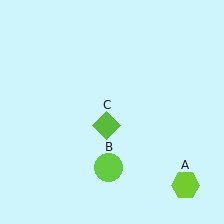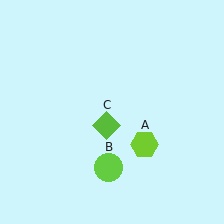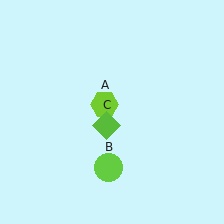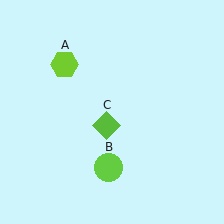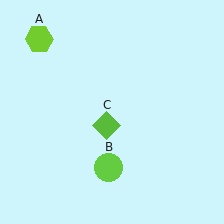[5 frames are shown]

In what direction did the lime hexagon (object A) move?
The lime hexagon (object A) moved up and to the left.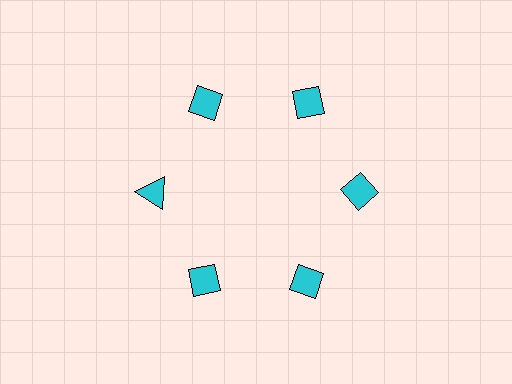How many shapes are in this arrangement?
There are 6 shapes arranged in a ring pattern.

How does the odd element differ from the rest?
It has a different shape: triangle instead of diamond.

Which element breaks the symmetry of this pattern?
The cyan triangle at roughly the 9 o'clock position breaks the symmetry. All other shapes are cyan diamonds.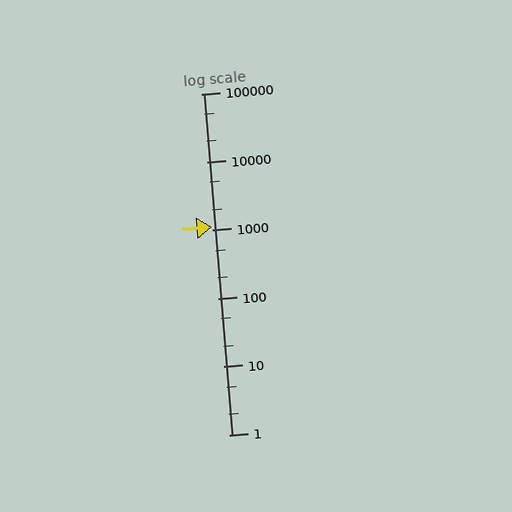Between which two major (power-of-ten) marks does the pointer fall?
The pointer is between 1000 and 10000.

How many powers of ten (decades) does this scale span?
The scale spans 5 decades, from 1 to 100000.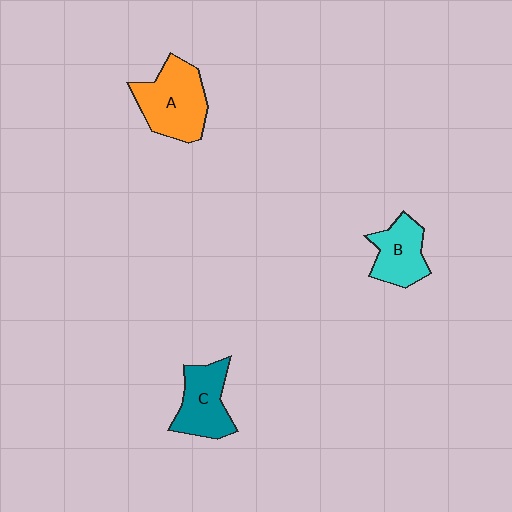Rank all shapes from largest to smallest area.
From largest to smallest: A (orange), C (teal), B (cyan).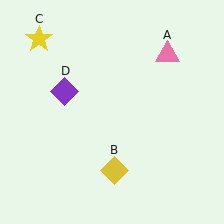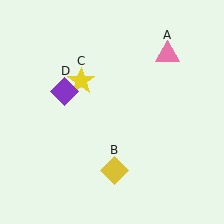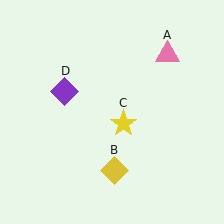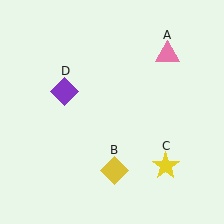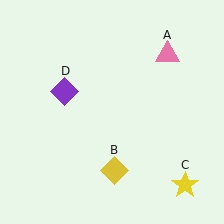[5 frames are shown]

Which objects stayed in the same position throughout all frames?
Pink triangle (object A) and yellow diamond (object B) and purple diamond (object D) remained stationary.